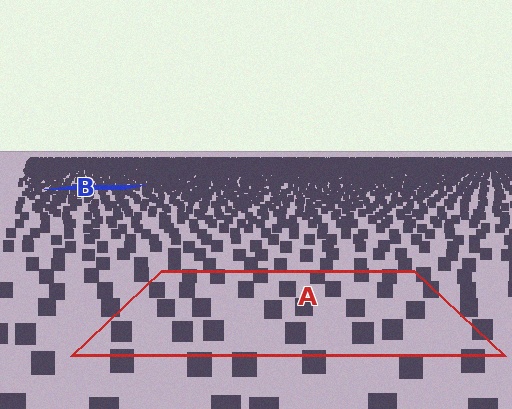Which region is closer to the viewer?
Region A is closer. The texture elements there are larger and more spread out.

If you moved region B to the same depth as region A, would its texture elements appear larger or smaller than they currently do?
They would appear larger. At a closer depth, the same texture elements are projected at a bigger on-screen size.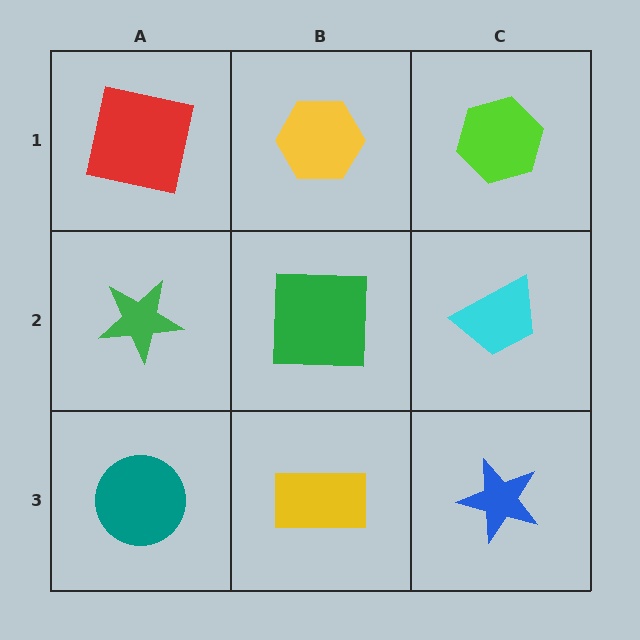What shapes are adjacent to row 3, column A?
A green star (row 2, column A), a yellow rectangle (row 3, column B).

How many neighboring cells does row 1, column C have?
2.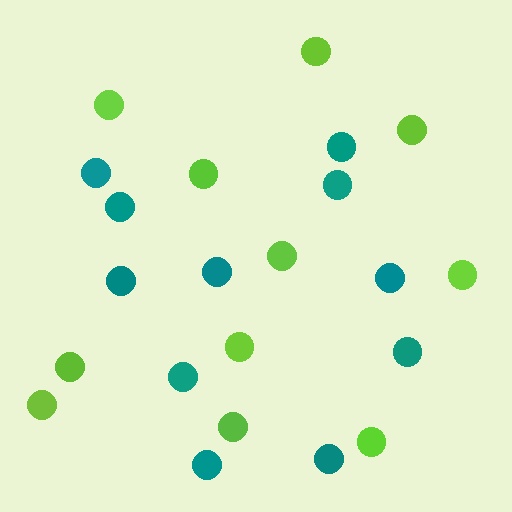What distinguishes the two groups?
There are 2 groups: one group of teal circles (11) and one group of lime circles (11).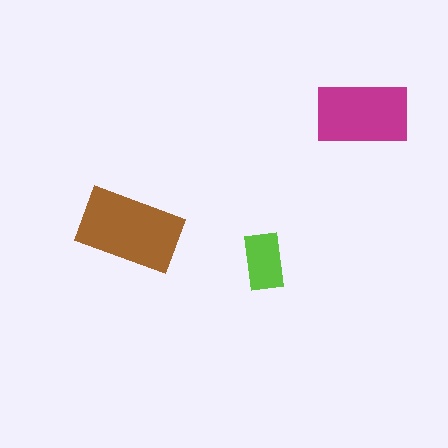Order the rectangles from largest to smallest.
the brown one, the magenta one, the lime one.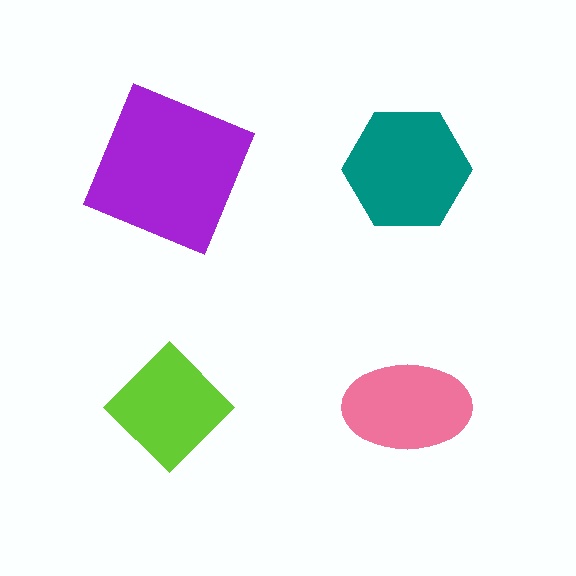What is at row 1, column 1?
A purple square.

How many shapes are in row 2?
2 shapes.